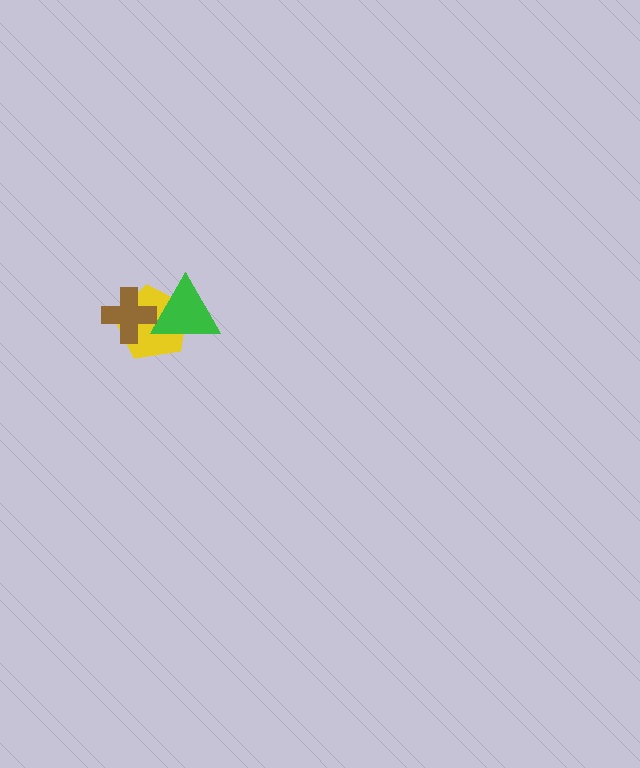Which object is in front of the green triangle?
The brown cross is in front of the green triangle.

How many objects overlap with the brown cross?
2 objects overlap with the brown cross.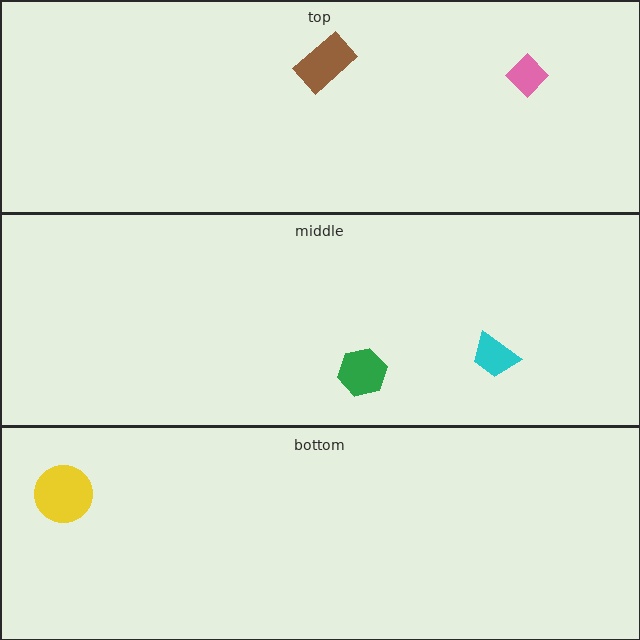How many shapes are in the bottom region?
1.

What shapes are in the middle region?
The green hexagon, the cyan trapezoid.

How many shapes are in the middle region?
2.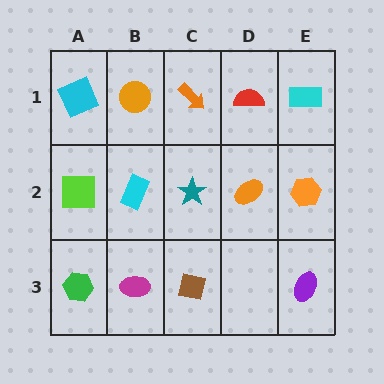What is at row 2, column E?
An orange hexagon.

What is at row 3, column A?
A green hexagon.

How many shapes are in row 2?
5 shapes.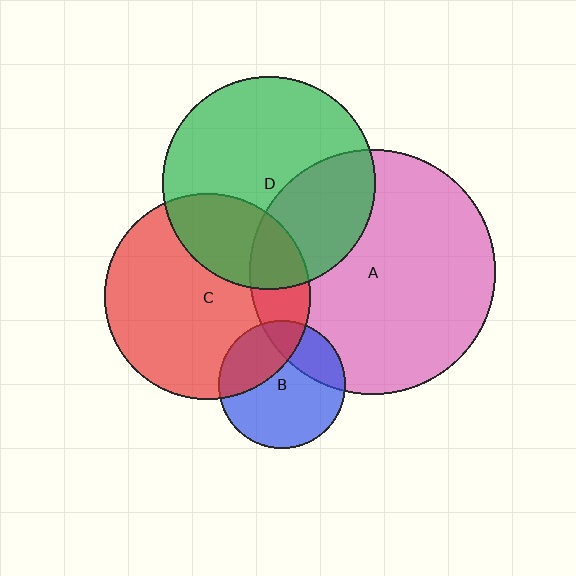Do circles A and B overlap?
Yes.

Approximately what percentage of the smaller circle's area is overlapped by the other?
Approximately 25%.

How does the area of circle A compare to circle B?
Approximately 3.7 times.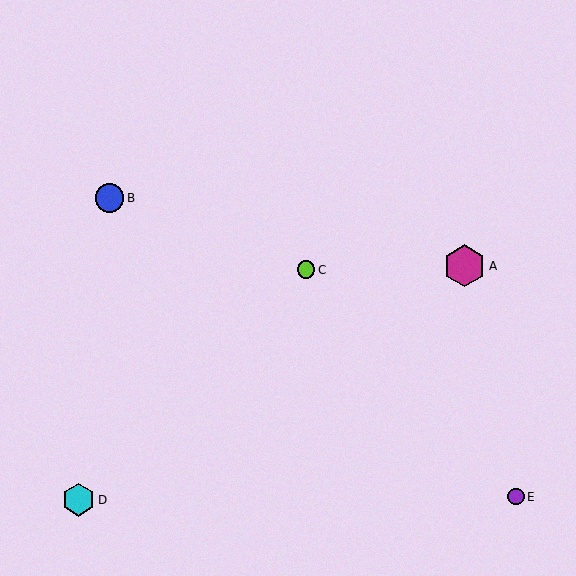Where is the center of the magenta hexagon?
The center of the magenta hexagon is at (465, 266).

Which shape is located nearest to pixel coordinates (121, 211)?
The blue circle (labeled B) at (109, 198) is nearest to that location.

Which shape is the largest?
The magenta hexagon (labeled A) is the largest.